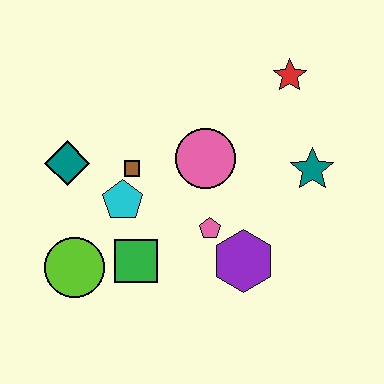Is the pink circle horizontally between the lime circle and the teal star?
Yes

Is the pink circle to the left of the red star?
Yes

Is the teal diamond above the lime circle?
Yes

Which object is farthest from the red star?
The lime circle is farthest from the red star.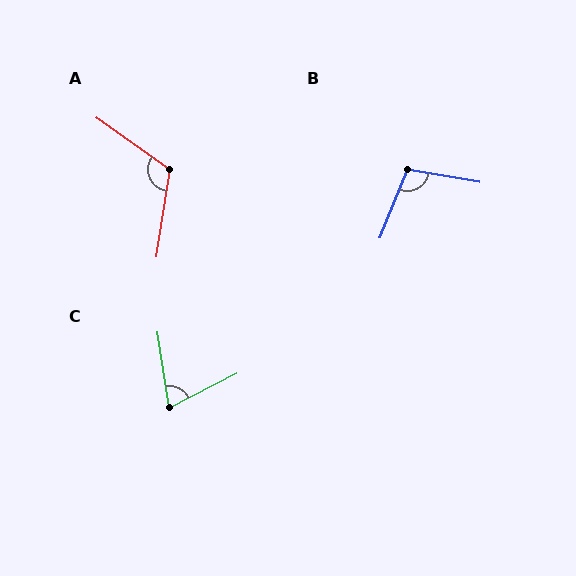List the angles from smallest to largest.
C (72°), B (102°), A (116°).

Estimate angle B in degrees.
Approximately 102 degrees.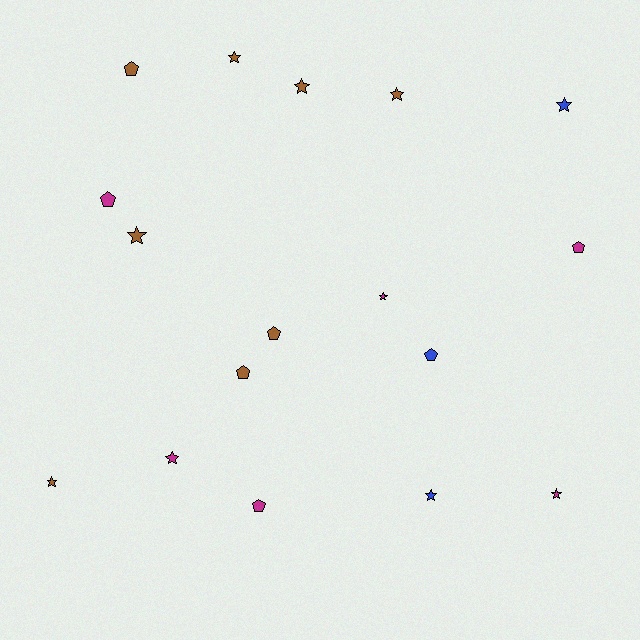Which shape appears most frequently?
Star, with 10 objects.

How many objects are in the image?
There are 17 objects.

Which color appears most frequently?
Brown, with 8 objects.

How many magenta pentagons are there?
There are 3 magenta pentagons.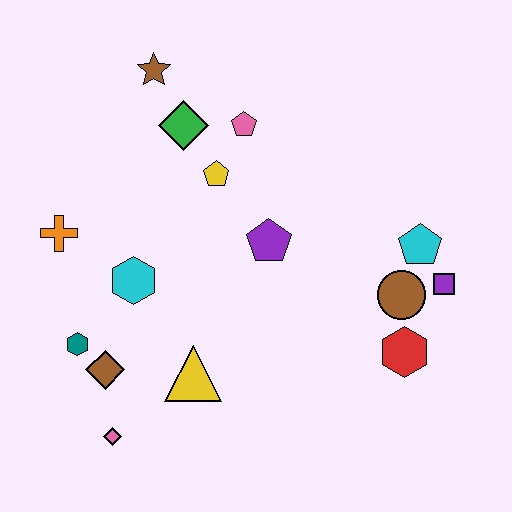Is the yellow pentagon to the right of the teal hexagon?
Yes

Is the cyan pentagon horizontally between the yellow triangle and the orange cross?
No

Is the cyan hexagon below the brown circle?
No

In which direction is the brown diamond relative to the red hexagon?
The brown diamond is to the left of the red hexagon.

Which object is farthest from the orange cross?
The purple square is farthest from the orange cross.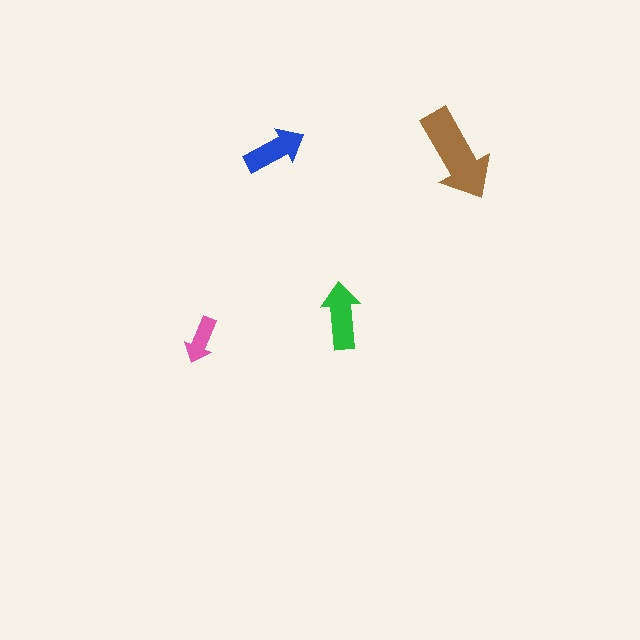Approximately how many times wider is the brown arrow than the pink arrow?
About 2 times wider.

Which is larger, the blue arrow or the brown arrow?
The brown one.